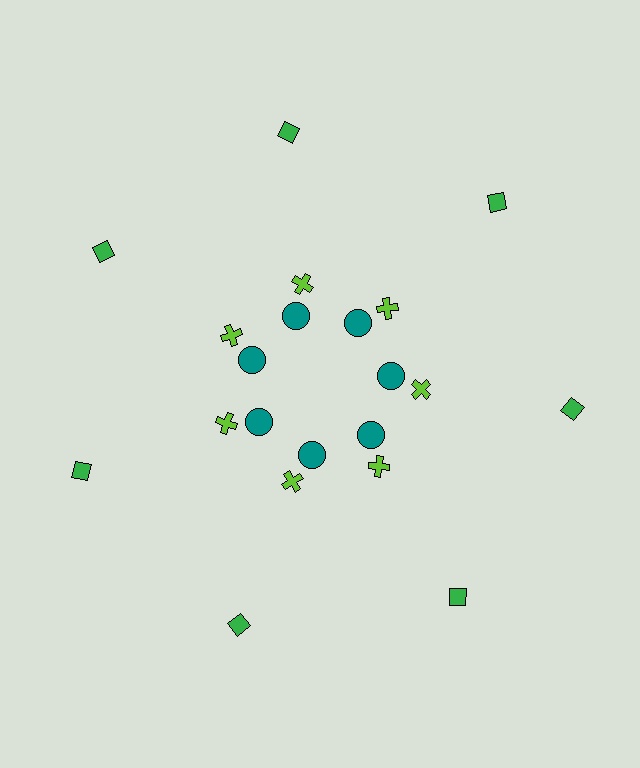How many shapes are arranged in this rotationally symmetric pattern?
There are 21 shapes, arranged in 7 groups of 3.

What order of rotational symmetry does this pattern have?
This pattern has 7-fold rotational symmetry.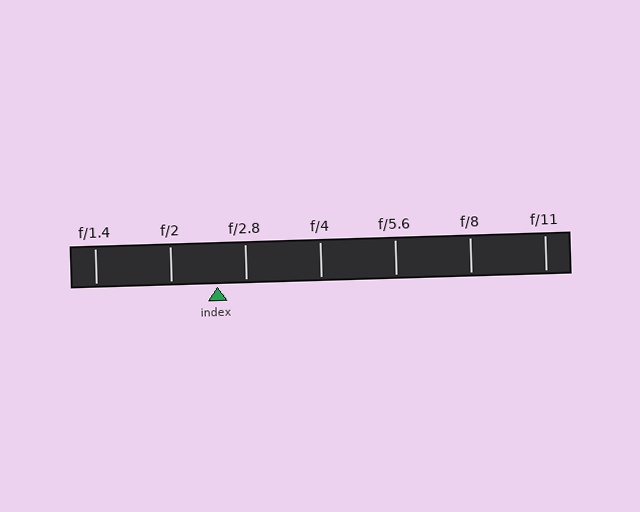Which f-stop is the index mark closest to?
The index mark is closest to f/2.8.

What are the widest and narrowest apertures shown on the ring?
The widest aperture shown is f/1.4 and the narrowest is f/11.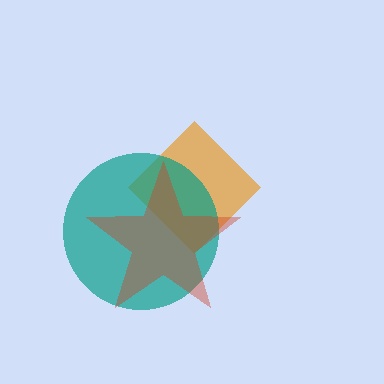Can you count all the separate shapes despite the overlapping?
Yes, there are 3 separate shapes.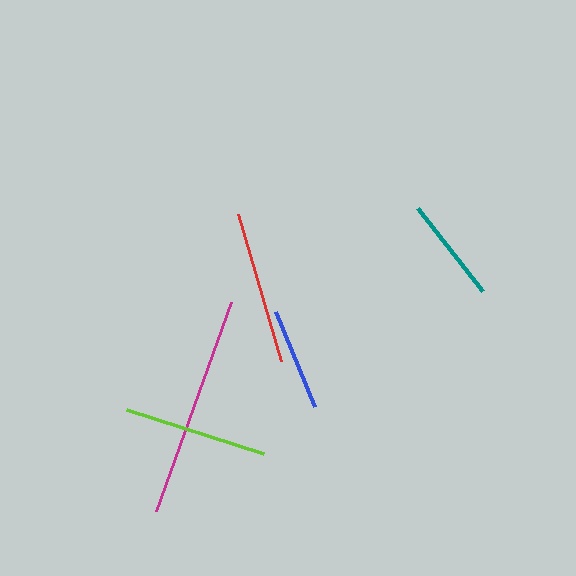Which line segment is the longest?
The magenta line is the longest at approximately 222 pixels.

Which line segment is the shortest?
The blue line is the shortest at approximately 103 pixels.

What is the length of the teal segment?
The teal segment is approximately 106 pixels long.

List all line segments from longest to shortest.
From longest to shortest: magenta, red, lime, teal, blue.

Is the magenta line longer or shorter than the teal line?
The magenta line is longer than the teal line.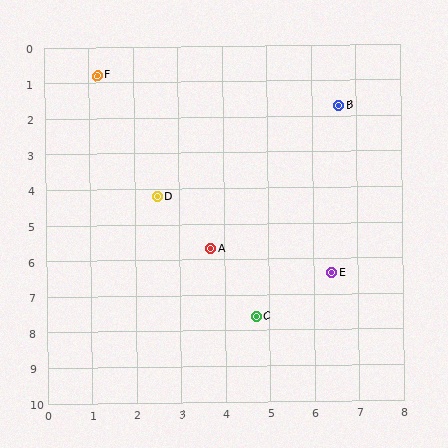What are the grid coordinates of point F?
Point F is at approximately (1.2, 0.8).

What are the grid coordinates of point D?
Point D is at approximately (2.5, 4.2).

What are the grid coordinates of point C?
Point C is at approximately (4.7, 7.6).